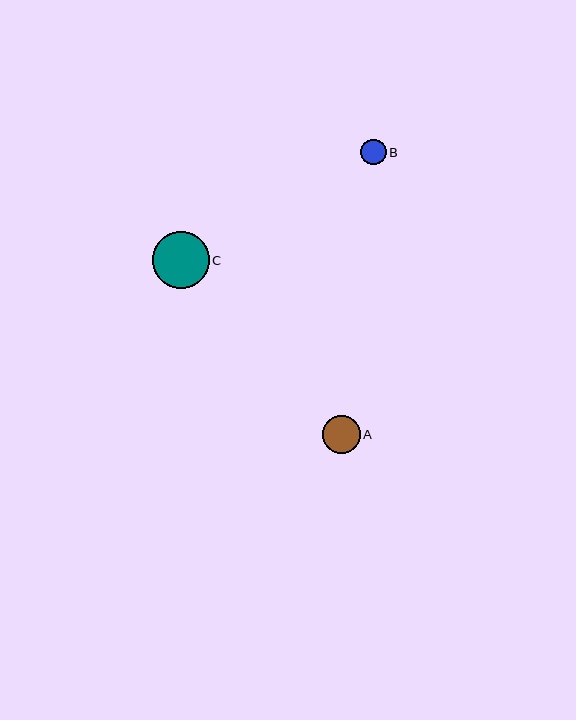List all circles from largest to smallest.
From largest to smallest: C, A, B.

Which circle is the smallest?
Circle B is the smallest with a size of approximately 25 pixels.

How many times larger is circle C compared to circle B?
Circle C is approximately 2.3 times the size of circle B.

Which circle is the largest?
Circle C is the largest with a size of approximately 57 pixels.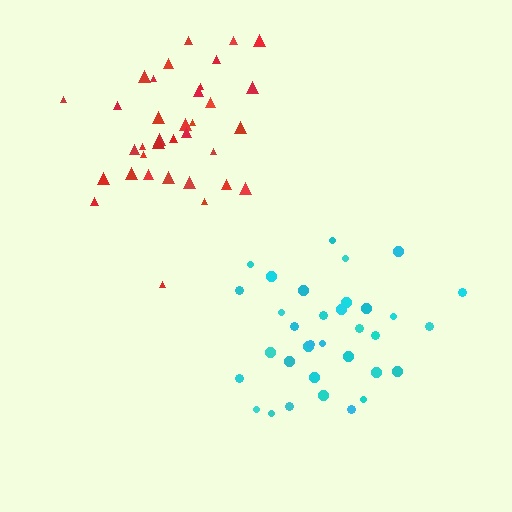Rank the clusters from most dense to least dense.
red, cyan.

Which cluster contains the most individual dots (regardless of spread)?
Red (35).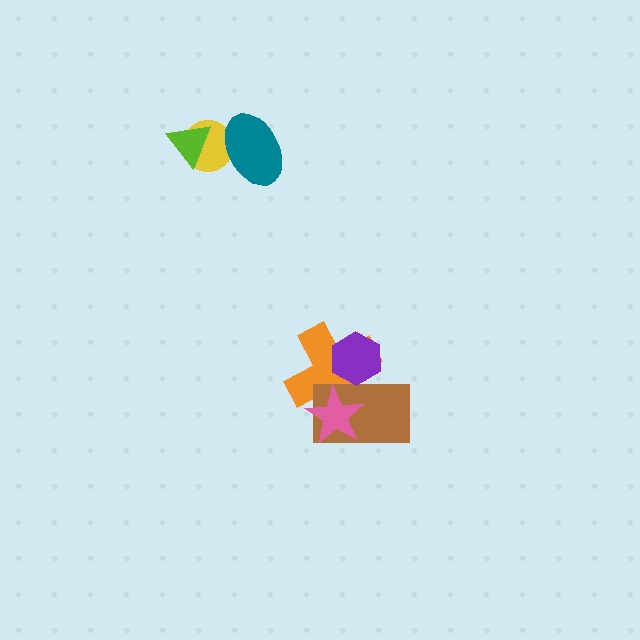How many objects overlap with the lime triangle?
1 object overlaps with the lime triangle.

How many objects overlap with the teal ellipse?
1 object overlaps with the teal ellipse.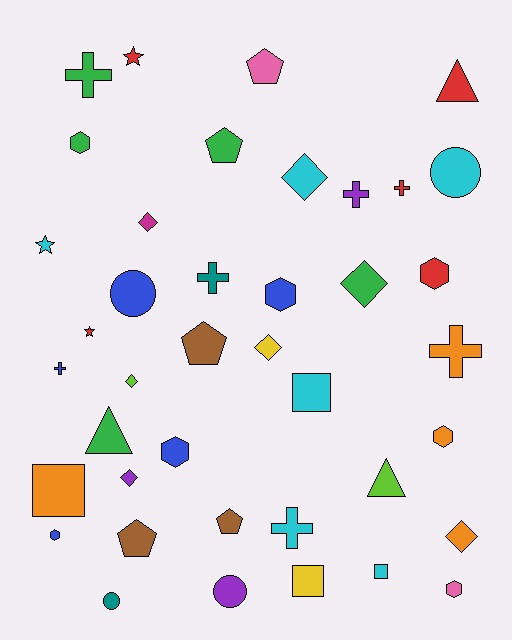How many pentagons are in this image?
There are 5 pentagons.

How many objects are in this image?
There are 40 objects.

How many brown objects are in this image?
There are 3 brown objects.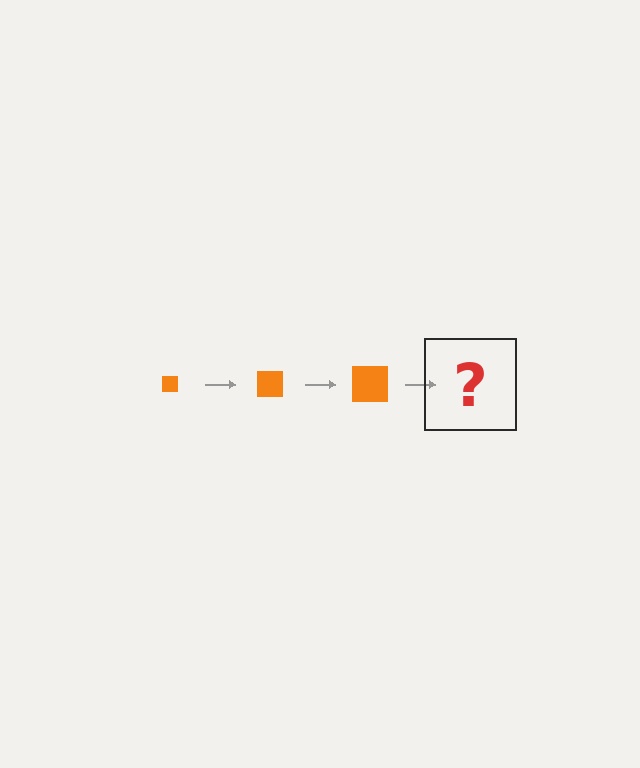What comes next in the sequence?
The next element should be an orange square, larger than the previous one.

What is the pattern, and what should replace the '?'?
The pattern is that the square gets progressively larger each step. The '?' should be an orange square, larger than the previous one.